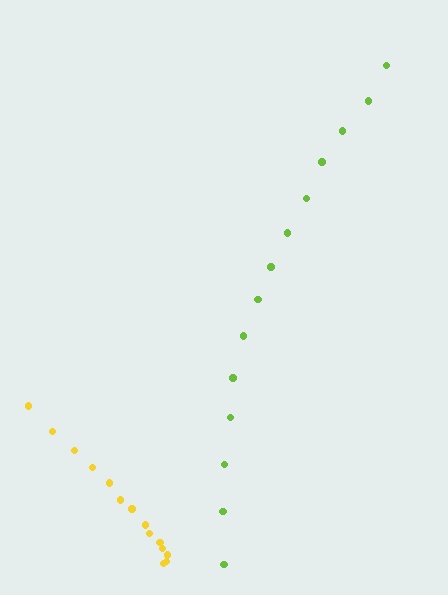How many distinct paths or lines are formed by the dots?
There are 2 distinct paths.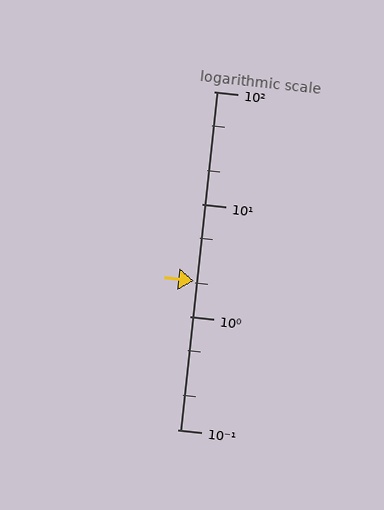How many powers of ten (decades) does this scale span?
The scale spans 3 decades, from 0.1 to 100.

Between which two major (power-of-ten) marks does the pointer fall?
The pointer is between 1 and 10.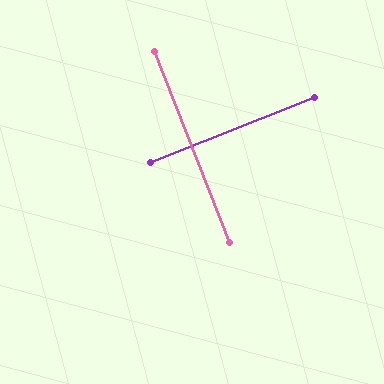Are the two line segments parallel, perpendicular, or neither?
Perpendicular — they meet at approximately 90°.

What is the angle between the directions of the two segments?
Approximately 90 degrees.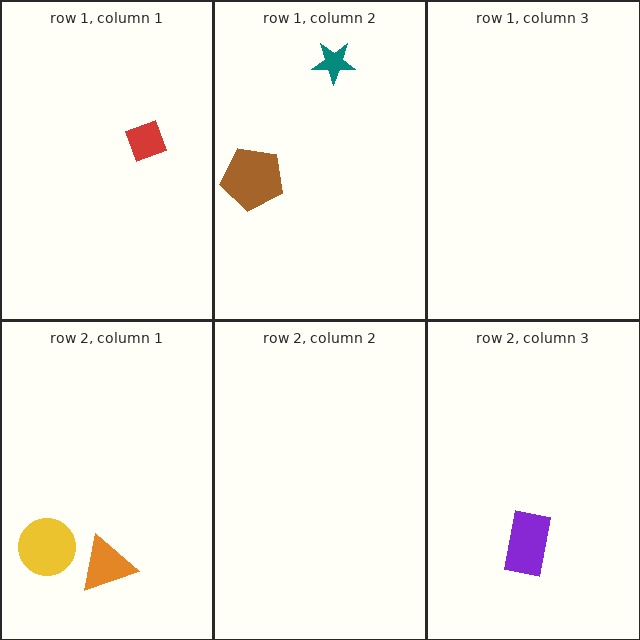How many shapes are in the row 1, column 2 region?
2.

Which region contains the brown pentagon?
The row 1, column 2 region.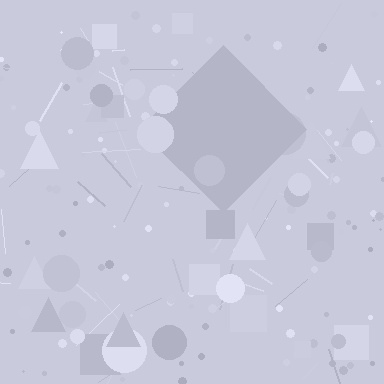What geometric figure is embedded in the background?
A diamond is embedded in the background.